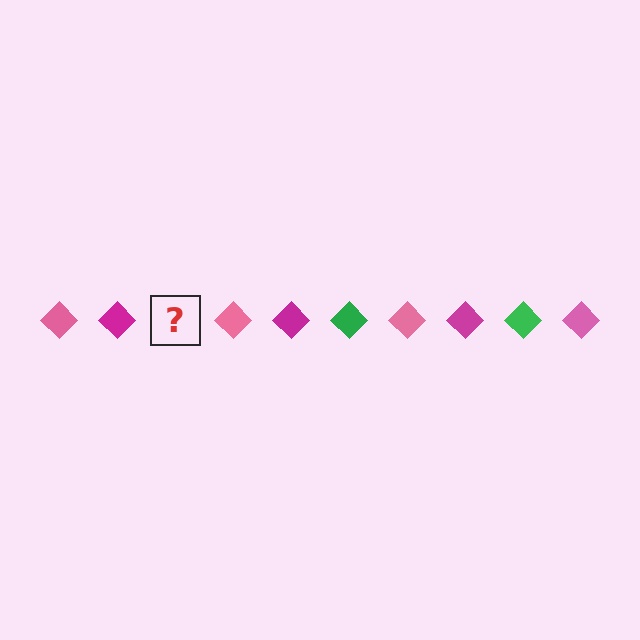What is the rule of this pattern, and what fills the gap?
The rule is that the pattern cycles through pink, magenta, green diamonds. The gap should be filled with a green diamond.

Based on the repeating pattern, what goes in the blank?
The blank should be a green diamond.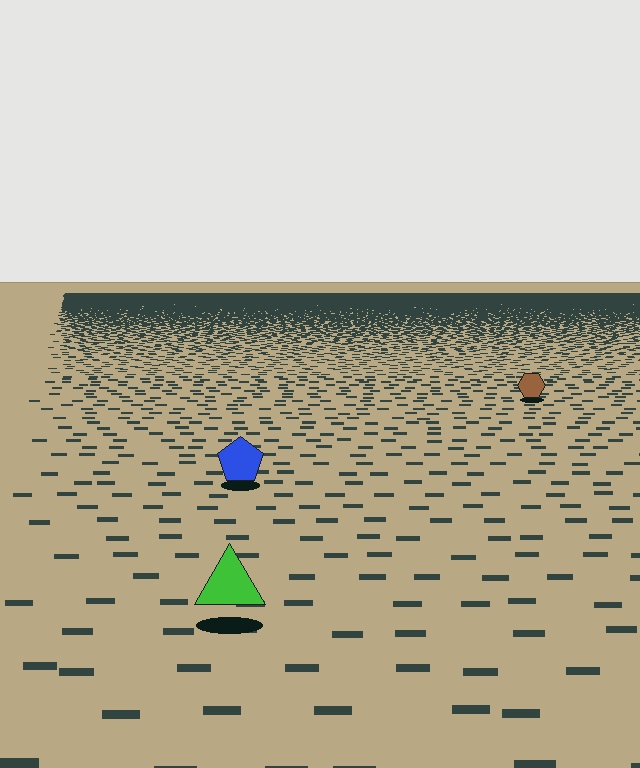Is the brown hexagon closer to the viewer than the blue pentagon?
No. The blue pentagon is closer — you can tell from the texture gradient: the ground texture is coarser near it.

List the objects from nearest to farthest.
From nearest to farthest: the green triangle, the blue pentagon, the brown hexagon.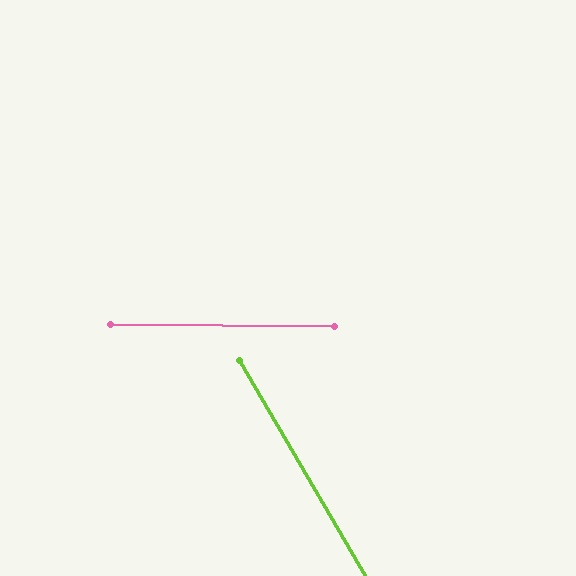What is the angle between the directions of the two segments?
Approximately 59 degrees.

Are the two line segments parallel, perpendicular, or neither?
Neither parallel nor perpendicular — they differ by about 59°.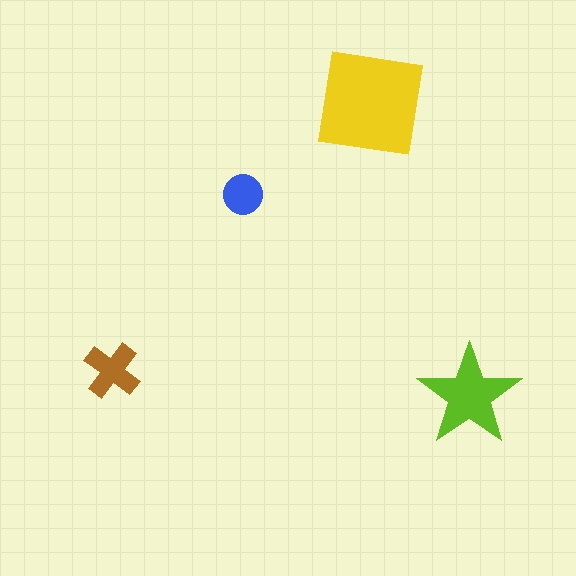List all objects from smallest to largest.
The blue circle, the brown cross, the lime star, the yellow square.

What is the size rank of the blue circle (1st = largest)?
4th.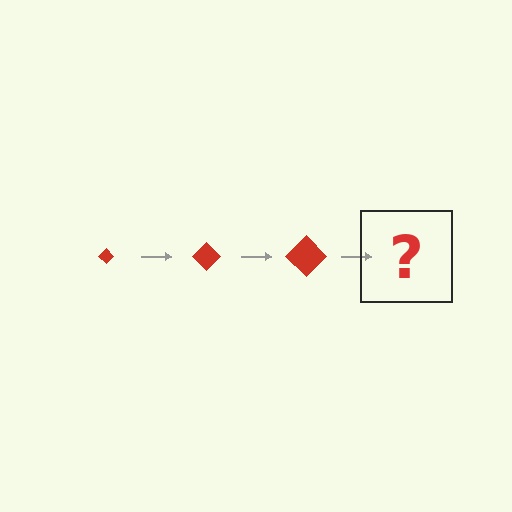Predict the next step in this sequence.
The next step is a red diamond, larger than the previous one.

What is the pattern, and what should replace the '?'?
The pattern is that the diamond gets progressively larger each step. The '?' should be a red diamond, larger than the previous one.